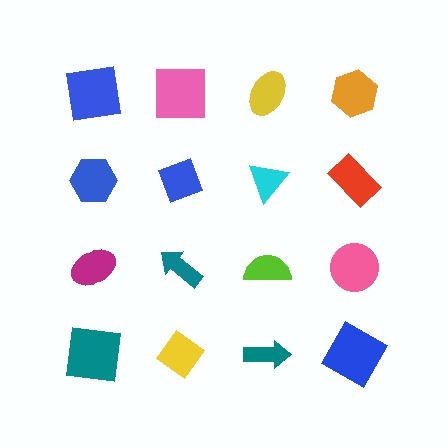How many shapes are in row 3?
4 shapes.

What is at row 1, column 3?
A yellow ellipse.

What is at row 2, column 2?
A blue diamond.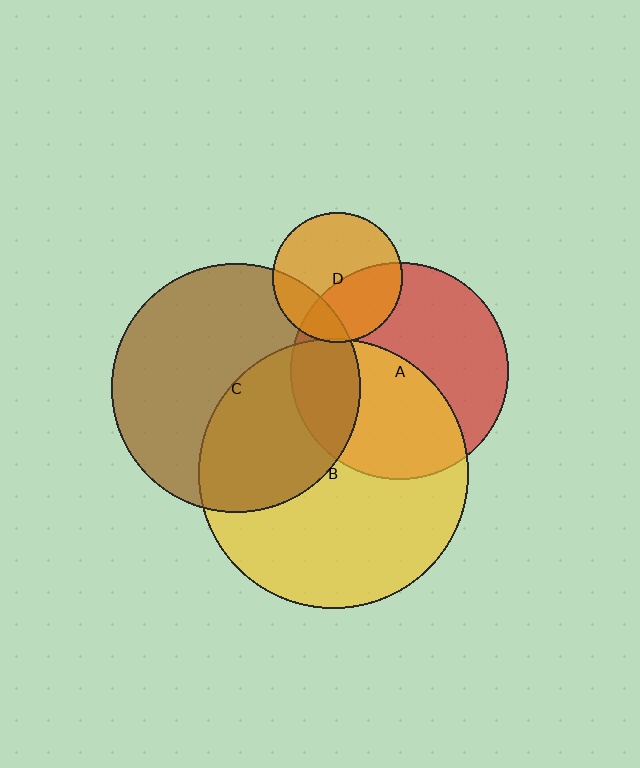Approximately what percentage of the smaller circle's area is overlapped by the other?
Approximately 45%.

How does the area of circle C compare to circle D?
Approximately 3.7 times.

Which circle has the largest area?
Circle B (yellow).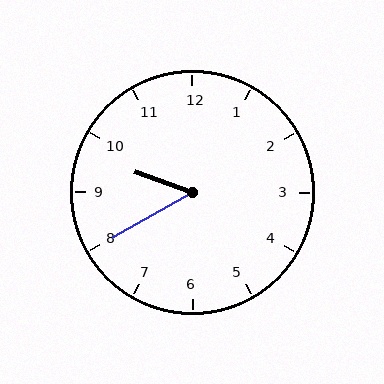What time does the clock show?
9:40.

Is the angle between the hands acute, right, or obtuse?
It is acute.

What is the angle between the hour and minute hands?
Approximately 50 degrees.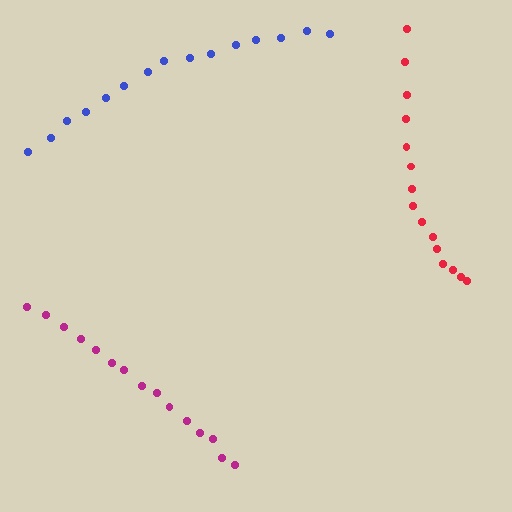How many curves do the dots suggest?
There are 3 distinct paths.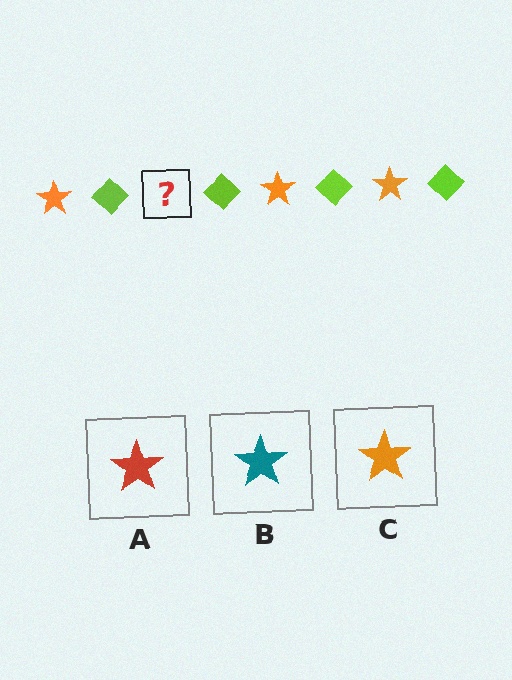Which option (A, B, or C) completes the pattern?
C.